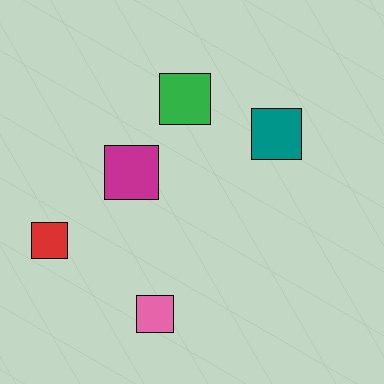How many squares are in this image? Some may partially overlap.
There are 5 squares.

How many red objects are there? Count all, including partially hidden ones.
There is 1 red object.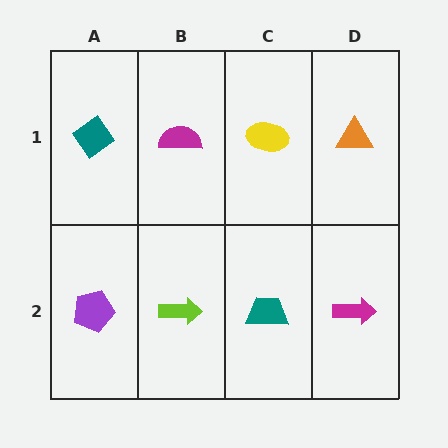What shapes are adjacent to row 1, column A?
A purple pentagon (row 2, column A), a magenta semicircle (row 1, column B).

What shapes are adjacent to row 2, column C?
A yellow ellipse (row 1, column C), a lime arrow (row 2, column B), a magenta arrow (row 2, column D).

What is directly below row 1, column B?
A lime arrow.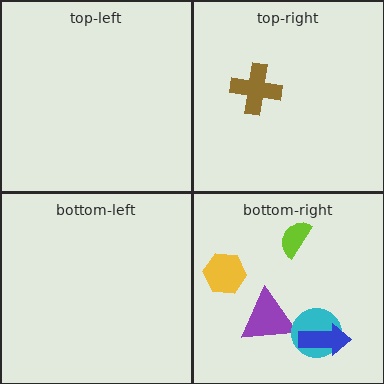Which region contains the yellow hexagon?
The bottom-right region.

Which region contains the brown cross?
The top-right region.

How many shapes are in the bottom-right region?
5.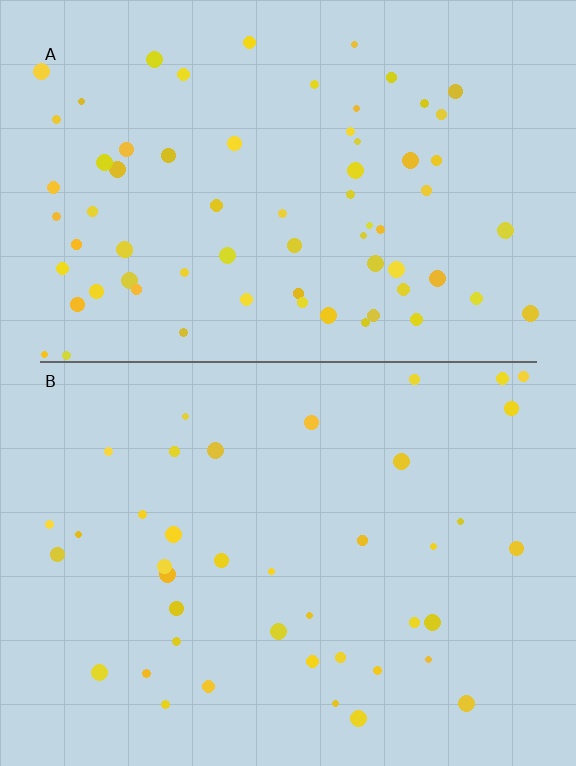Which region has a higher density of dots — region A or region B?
A (the top).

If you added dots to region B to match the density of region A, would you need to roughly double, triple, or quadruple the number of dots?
Approximately double.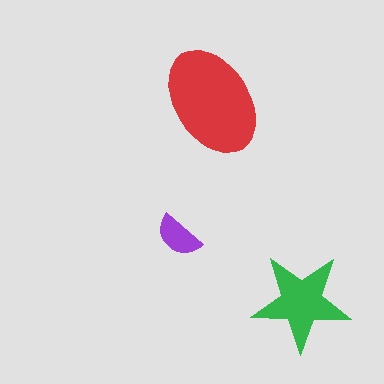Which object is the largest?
The red ellipse.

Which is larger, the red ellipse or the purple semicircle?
The red ellipse.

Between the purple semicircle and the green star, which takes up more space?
The green star.